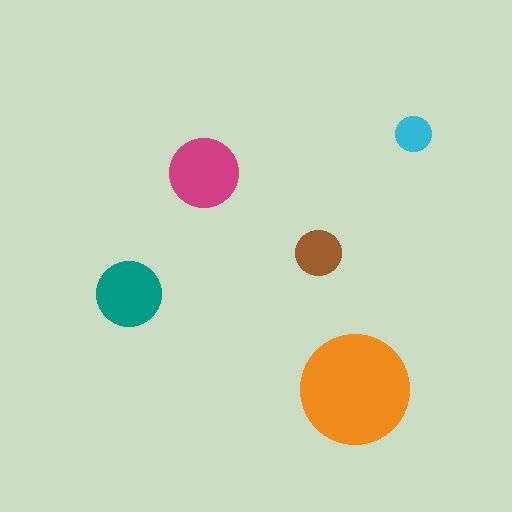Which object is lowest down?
The orange circle is bottommost.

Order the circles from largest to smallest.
the orange one, the magenta one, the teal one, the brown one, the cyan one.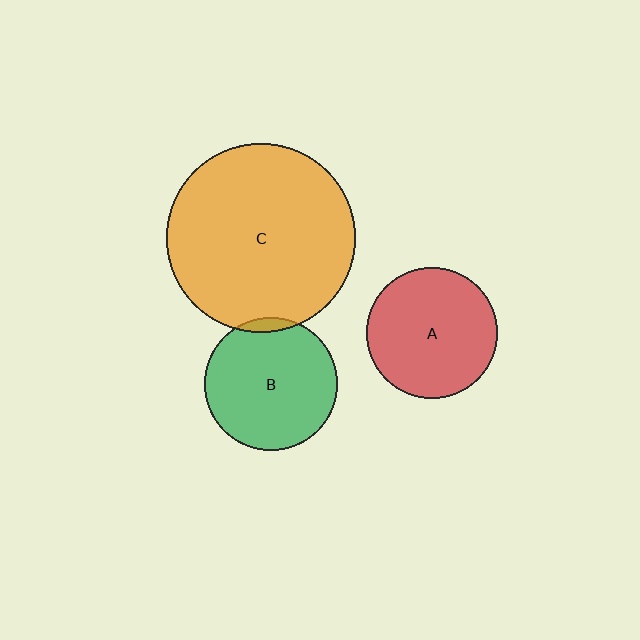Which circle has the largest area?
Circle C (orange).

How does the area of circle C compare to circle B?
Approximately 2.0 times.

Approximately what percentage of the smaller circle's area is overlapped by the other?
Approximately 5%.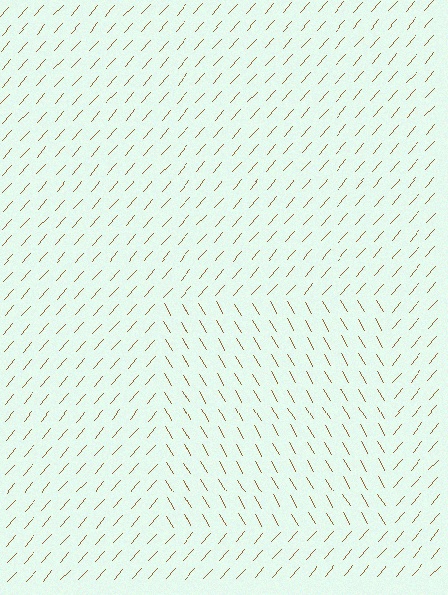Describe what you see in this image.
The image is filled with small brown line segments. A rectangle region in the image has lines oriented differently from the surrounding lines, creating a visible texture boundary.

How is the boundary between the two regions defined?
The boundary is defined purely by a change in line orientation (approximately 72 degrees difference). All lines are the same color and thickness.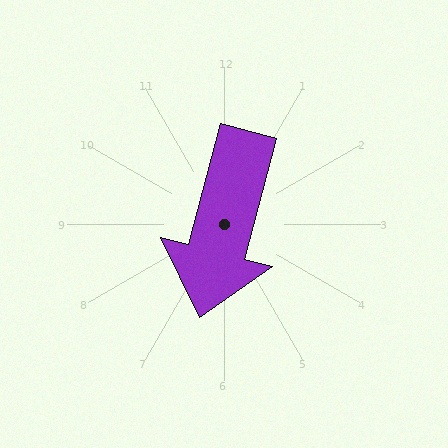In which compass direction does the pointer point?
South.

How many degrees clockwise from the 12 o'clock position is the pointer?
Approximately 195 degrees.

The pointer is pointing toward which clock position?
Roughly 6 o'clock.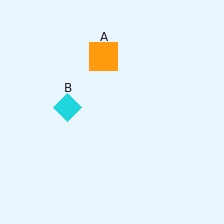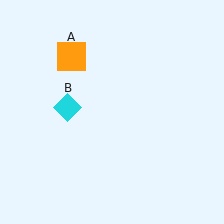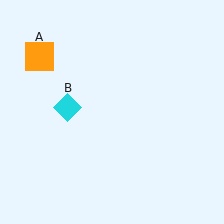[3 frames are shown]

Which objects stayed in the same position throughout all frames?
Cyan diamond (object B) remained stationary.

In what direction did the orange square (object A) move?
The orange square (object A) moved left.